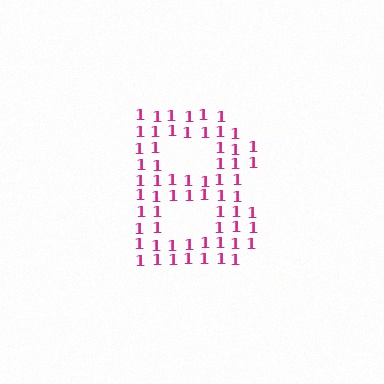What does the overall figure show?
The overall figure shows the letter B.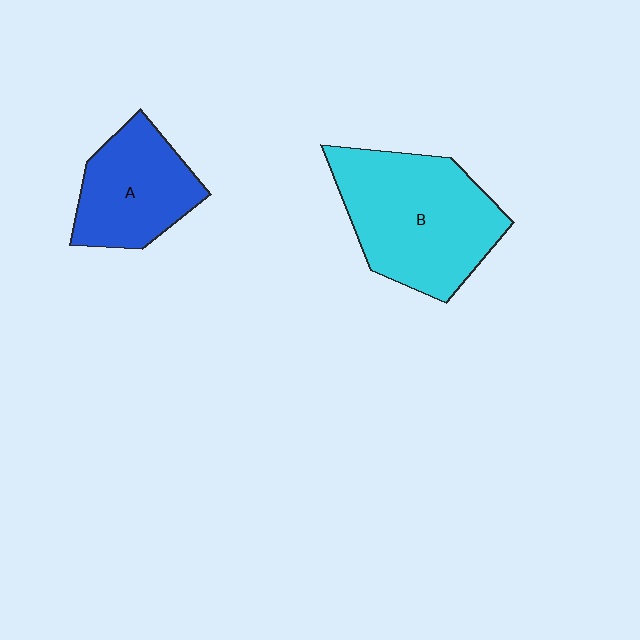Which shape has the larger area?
Shape B (cyan).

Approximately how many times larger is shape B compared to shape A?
Approximately 1.5 times.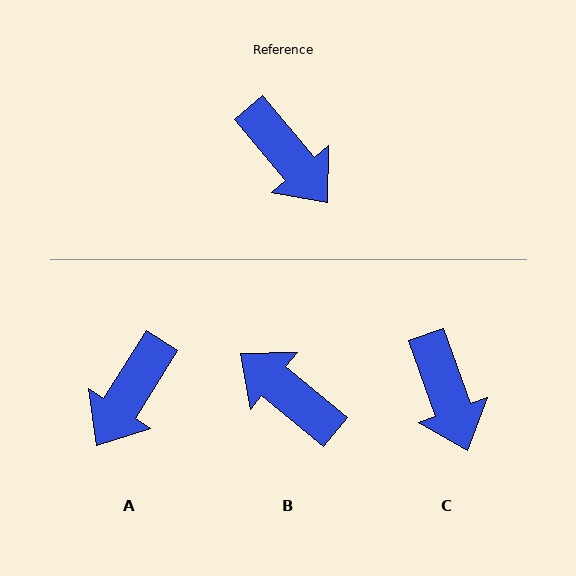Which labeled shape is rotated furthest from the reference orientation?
B, about 170 degrees away.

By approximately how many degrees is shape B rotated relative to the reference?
Approximately 170 degrees clockwise.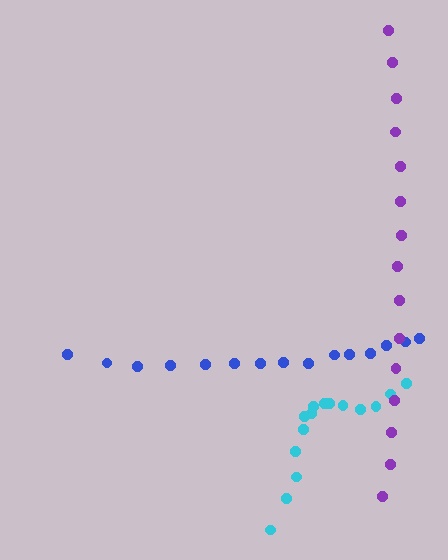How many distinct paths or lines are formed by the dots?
There are 3 distinct paths.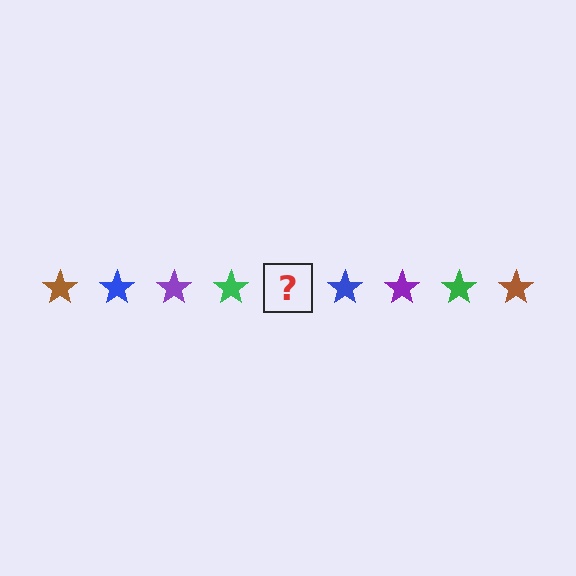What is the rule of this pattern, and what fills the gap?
The rule is that the pattern cycles through brown, blue, purple, green stars. The gap should be filled with a brown star.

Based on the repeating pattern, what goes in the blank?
The blank should be a brown star.